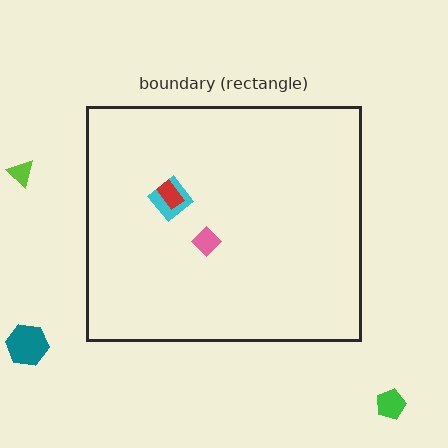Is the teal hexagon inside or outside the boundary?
Outside.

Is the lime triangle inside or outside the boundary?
Outside.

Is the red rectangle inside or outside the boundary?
Inside.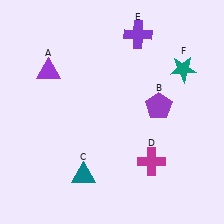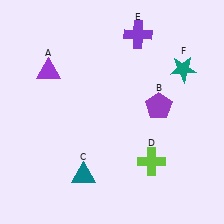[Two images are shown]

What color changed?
The cross (D) changed from magenta in Image 1 to lime in Image 2.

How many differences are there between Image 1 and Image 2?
There is 1 difference between the two images.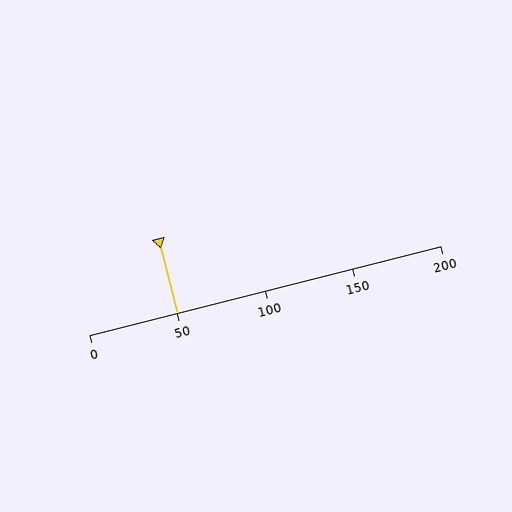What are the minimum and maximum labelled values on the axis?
The axis runs from 0 to 200.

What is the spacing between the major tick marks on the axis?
The major ticks are spaced 50 apart.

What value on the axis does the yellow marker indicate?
The marker indicates approximately 50.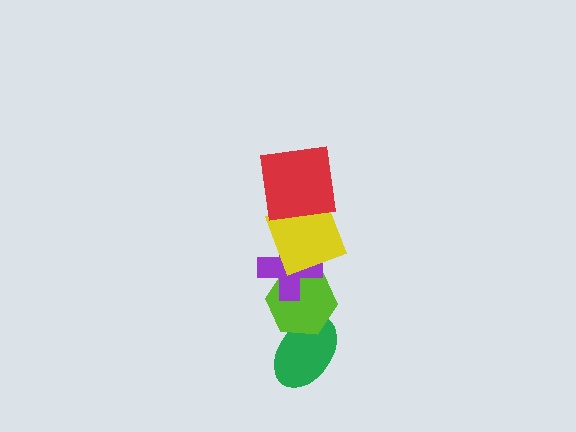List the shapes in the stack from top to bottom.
From top to bottom: the red square, the yellow square, the purple cross, the lime hexagon, the green ellipse.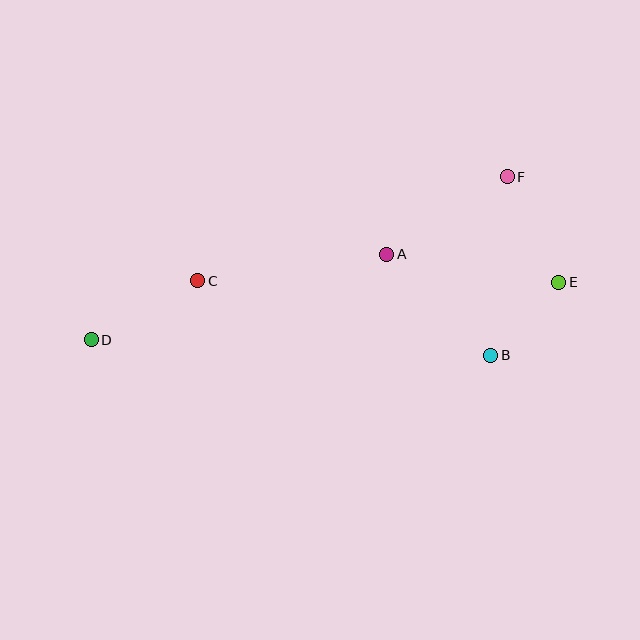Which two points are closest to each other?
Points B and E are closest to each other.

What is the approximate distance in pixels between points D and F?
The distance between D and F is approximately 447 pixels.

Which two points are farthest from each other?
Points D and E are farthest from each other.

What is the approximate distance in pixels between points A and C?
The distance between A and C is approximately 191 pixels.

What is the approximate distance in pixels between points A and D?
The distance between A and D is approximately 308 pixels.